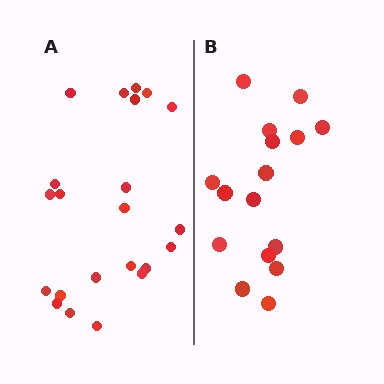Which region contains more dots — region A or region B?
Region A (the left region) has more dots.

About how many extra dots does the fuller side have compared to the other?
Region A has about 6 more dots than region B.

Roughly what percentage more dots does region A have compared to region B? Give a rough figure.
About 40% more.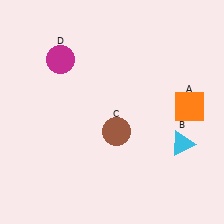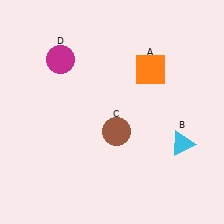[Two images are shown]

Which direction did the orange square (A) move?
The orange square (A) moved left.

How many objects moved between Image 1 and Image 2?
1 object moved between the two images.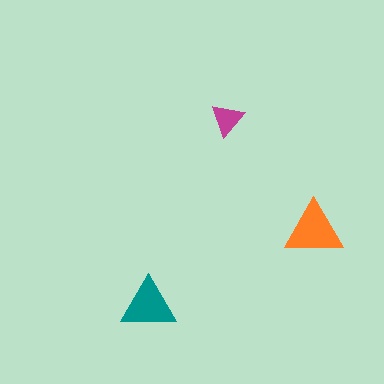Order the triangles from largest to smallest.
the orange one, the teal one, the magenta one.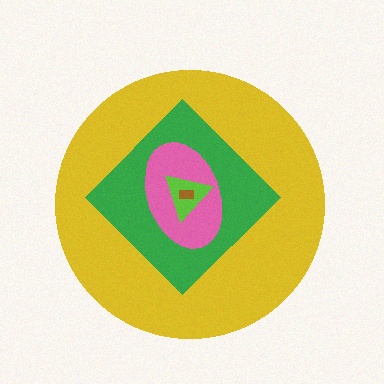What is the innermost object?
The brown rectangle.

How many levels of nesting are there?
5.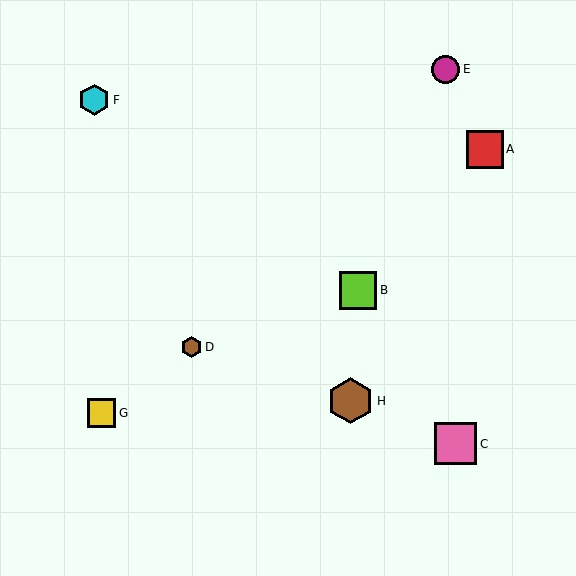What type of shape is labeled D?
Shape D is a brown hexagon.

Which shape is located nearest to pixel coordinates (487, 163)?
The red square (labeled A) at (485, 149) is nearest to that location.